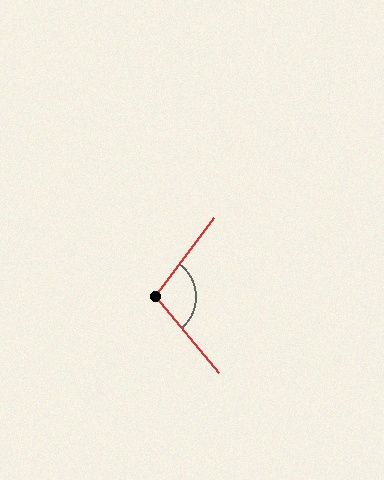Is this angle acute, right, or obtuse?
It is obtuse.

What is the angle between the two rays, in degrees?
Approximately 104 degrees.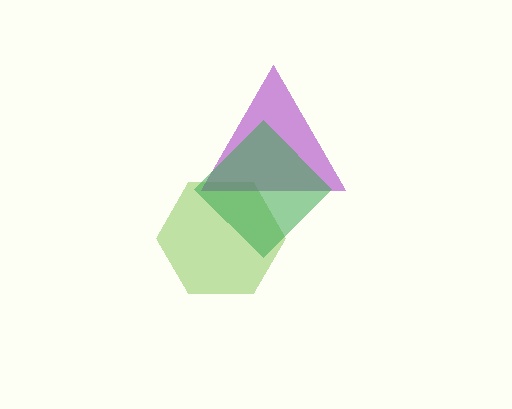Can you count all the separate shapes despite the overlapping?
Yes, there are 3 separate shapes.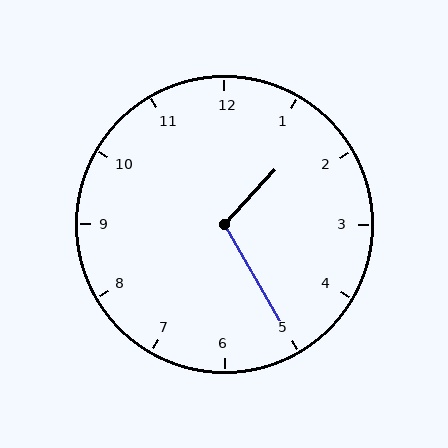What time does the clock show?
1:25.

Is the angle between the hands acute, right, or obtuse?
It is obtuse.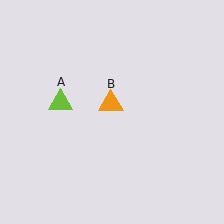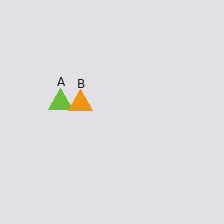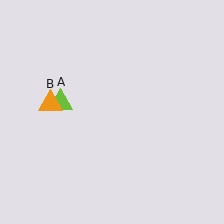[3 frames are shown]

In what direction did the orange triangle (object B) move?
The orange triangle (object B) moved left.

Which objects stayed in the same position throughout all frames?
Lime triangle (object A) remained stationary.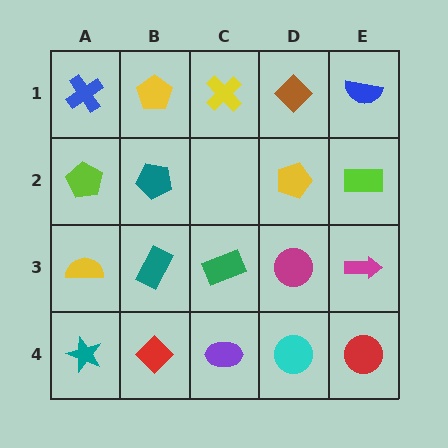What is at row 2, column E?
A lime rectangle.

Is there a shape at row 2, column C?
No, that cell is empty.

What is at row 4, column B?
A red diamond.